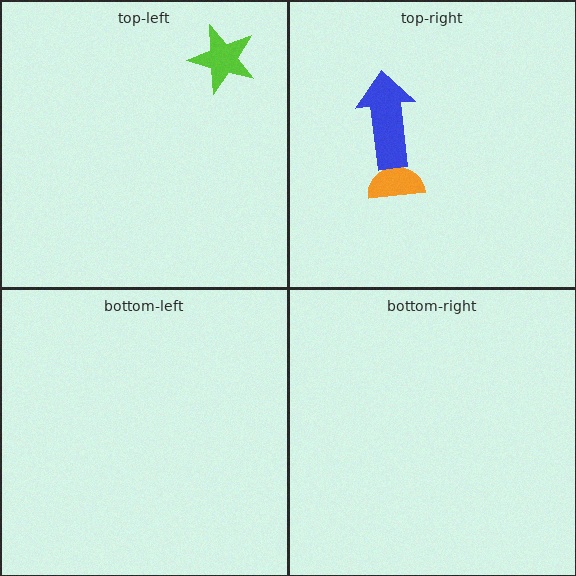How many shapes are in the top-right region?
2.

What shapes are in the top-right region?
The orange semicircle, the blue arrow.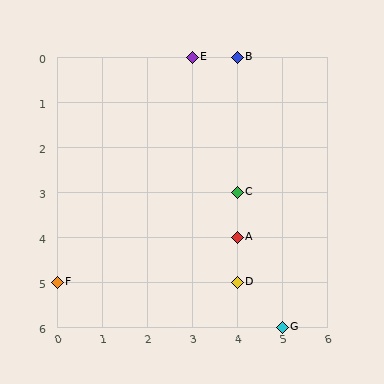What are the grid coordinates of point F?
Point F is at grid coordinates (0, 5).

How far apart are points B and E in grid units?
Points B and E are 1 column apart.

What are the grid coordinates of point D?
Point D is at grid coordinates (4, 5).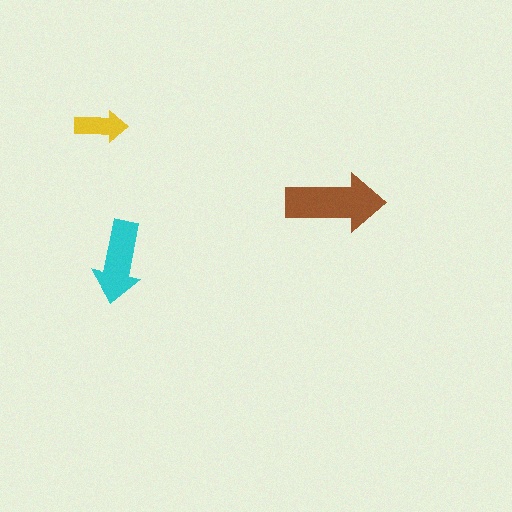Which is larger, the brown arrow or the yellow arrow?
The brown one.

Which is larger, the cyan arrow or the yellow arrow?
The cyan one.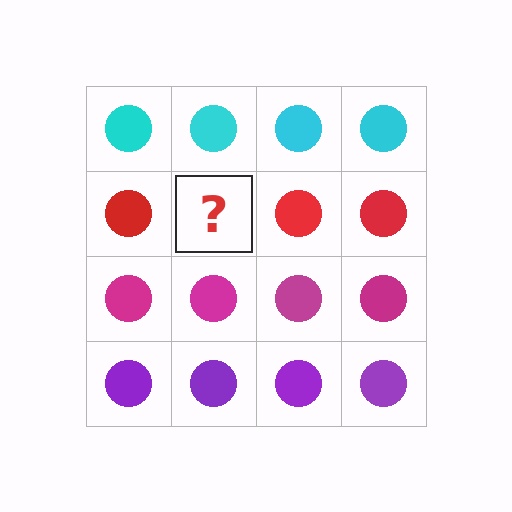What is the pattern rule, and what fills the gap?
The rule is that each row has a consistent color. The gap should be filled with a red circle.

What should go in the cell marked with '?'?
The missing cell should contain a red circle.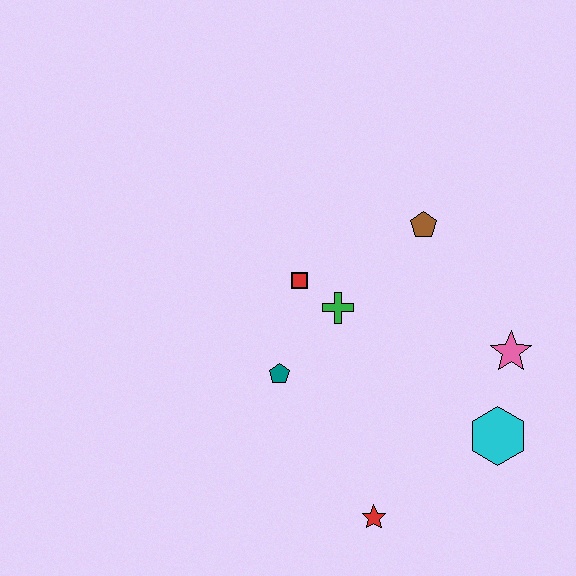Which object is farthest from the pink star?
The teal pentagon is farthest from the pink star.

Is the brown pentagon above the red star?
Yes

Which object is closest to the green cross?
The red square is closest to the green cross.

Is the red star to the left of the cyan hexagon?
Yes